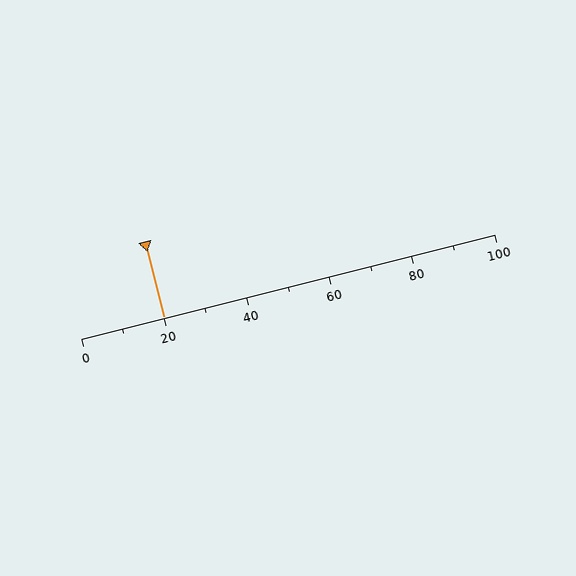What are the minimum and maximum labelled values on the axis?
The axis runs from 0 to 100.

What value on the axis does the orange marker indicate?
The marker indicates approximately 20.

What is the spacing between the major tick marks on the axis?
The major ticks are spaced 20 apart.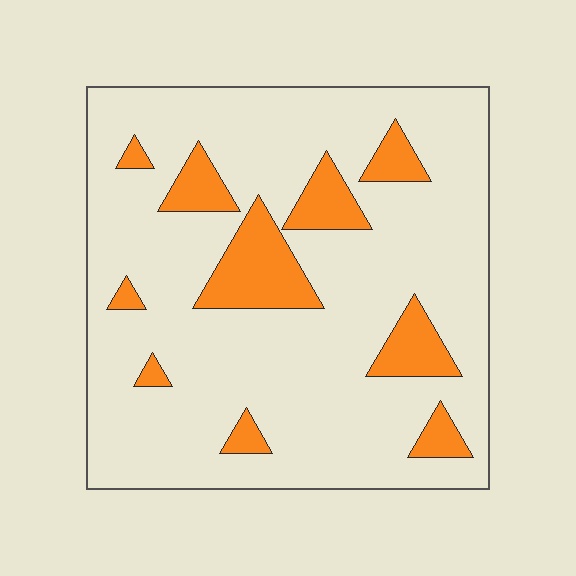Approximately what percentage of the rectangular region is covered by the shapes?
Approximately 15%.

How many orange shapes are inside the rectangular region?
10.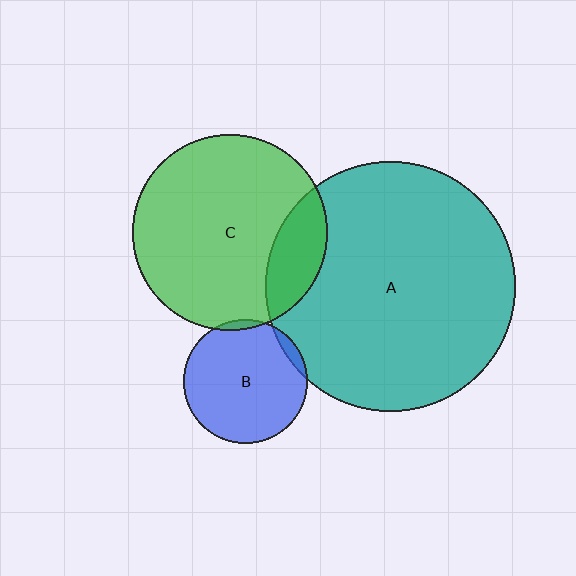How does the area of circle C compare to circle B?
Approximately 2.5 times.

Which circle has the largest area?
Circle A (teal).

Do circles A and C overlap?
Yes.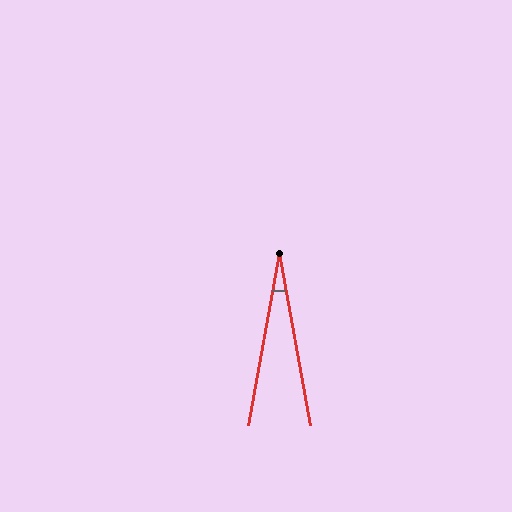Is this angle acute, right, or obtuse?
It is acute.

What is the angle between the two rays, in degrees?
Approximately 20 degrees.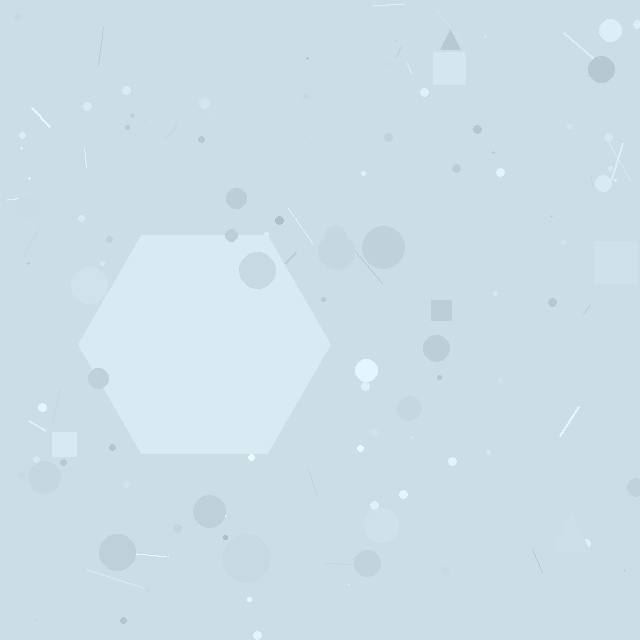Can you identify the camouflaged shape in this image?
The camouflaged shape is a hexagon.